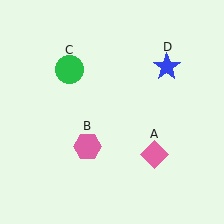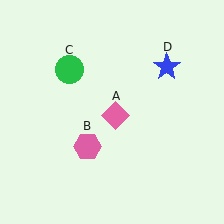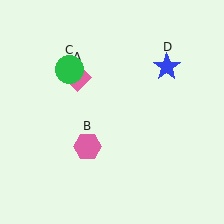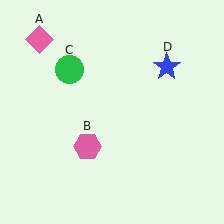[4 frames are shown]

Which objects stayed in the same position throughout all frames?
Pink hexagon (object B) and green circle (object C) and blue star (object D) remained stationary.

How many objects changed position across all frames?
1 object changed position: pink diamond (object A).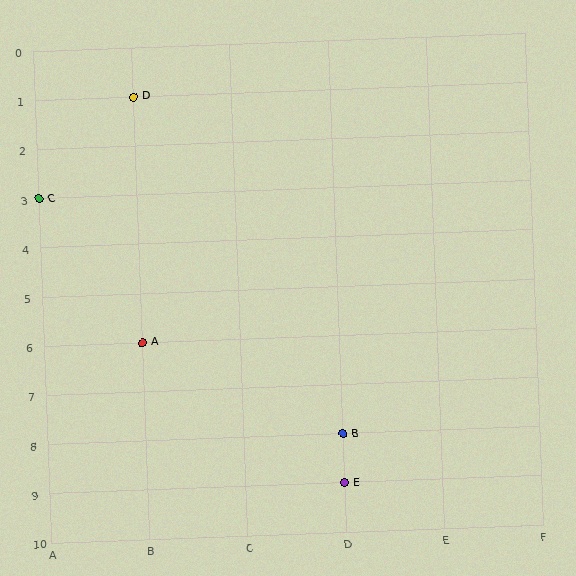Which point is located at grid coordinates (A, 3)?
Point C is at (A, 3).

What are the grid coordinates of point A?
Point A is at grid coordinates (B, 6).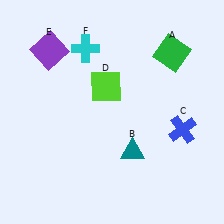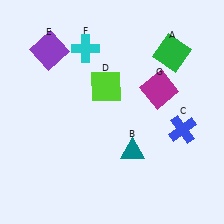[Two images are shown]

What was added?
A magenta square (G) was added in Image 2.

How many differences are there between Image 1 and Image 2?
There is 1 difference between the two images.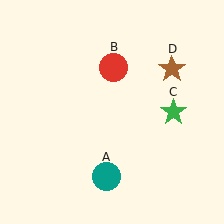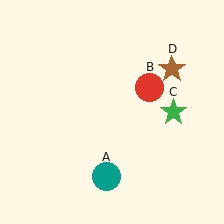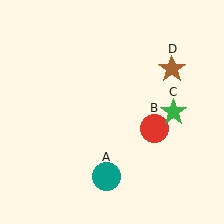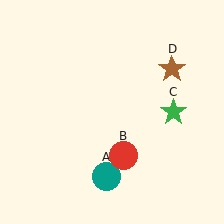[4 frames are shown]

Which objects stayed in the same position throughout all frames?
Teal circle (object A) and green star (object C) and brown star (object D) remained stationary.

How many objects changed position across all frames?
1 object changed position: red circle (object B).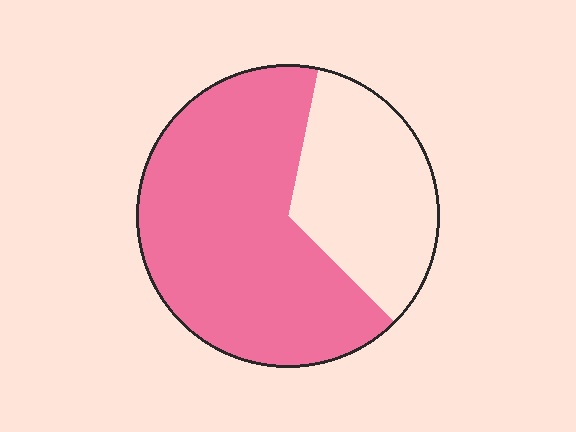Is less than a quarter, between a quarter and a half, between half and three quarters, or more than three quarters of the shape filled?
Between half and three quarters.